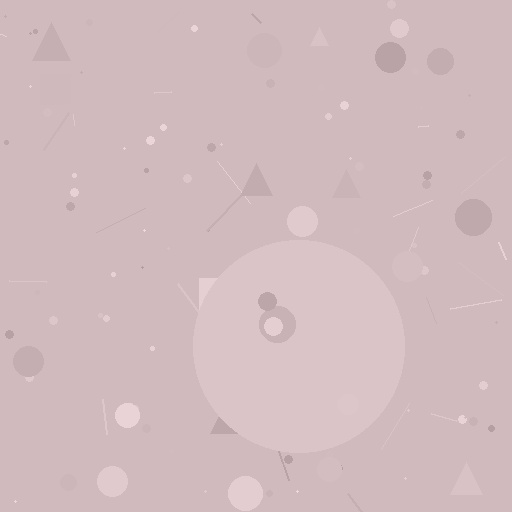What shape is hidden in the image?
A circle is hidden in the image.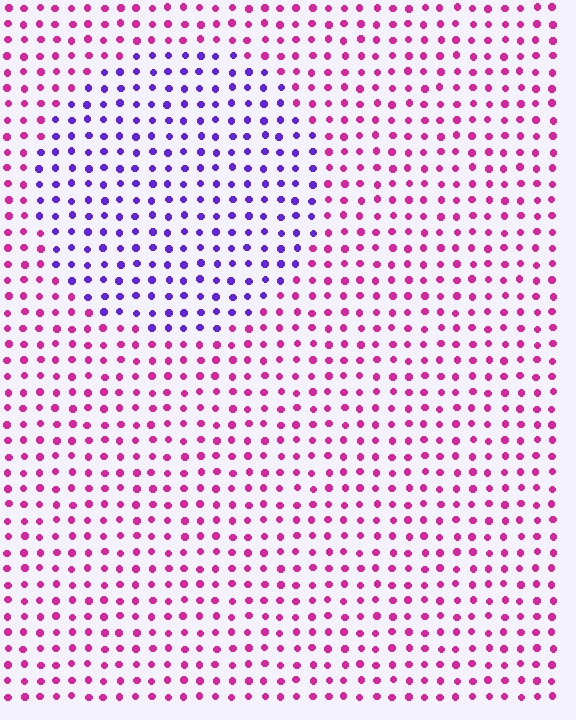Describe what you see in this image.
The image is filled with small magenta elements in a uniform arrangement. A circle-shaped region is visible where the elements are tinted to a slightly different hue, forming a subtle color boundary.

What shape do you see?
I see a circle.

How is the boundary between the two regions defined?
The boundary is defined purely by a slight shift in hue (about 59 degrees). Spacing, size, and orientation are identical on both sides.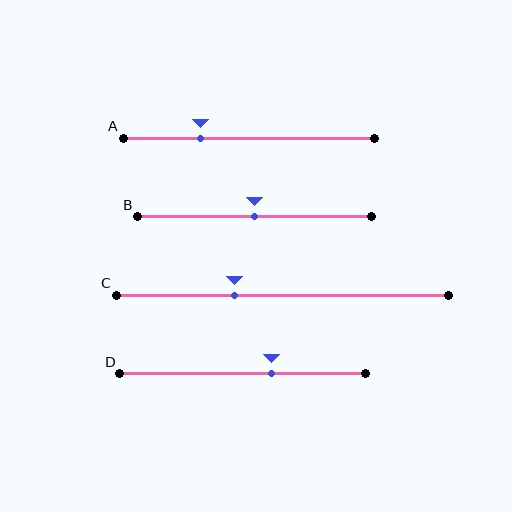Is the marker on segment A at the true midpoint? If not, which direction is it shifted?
No, the marker on segment A is shifted to the left by about 19% of the segment length.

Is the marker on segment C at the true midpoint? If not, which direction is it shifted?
No, the marker on segment C is shifted to the left by about 14% of the segment length.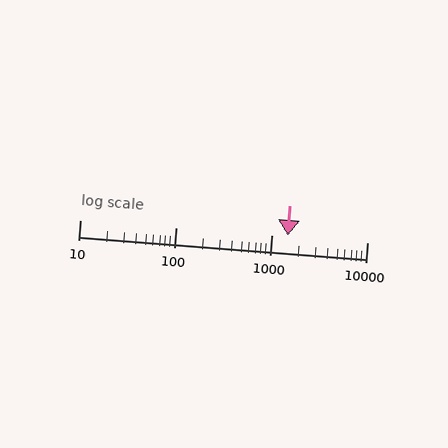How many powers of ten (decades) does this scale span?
The scale spans 3 decades, from 10 to 10000.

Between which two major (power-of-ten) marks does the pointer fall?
The pointer is between 1000 and 10000.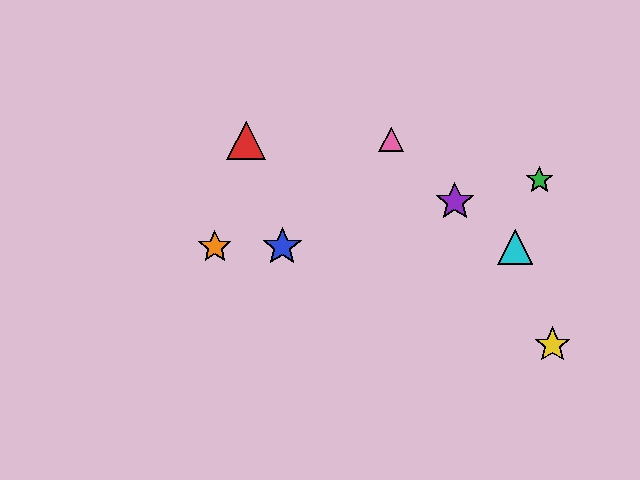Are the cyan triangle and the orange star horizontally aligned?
Yes, both are at y≈247.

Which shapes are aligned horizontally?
The blue star, the orange star, the cyan triangle are aligned horizontally.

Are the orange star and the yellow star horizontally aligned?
No, the orange star is at y≈247 and the yellow star is at y≈345.